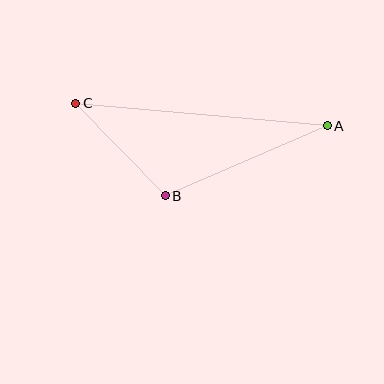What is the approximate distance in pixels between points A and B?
The distance between A and B is approximately 176 pixels.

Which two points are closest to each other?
Points B and C are closest to each other.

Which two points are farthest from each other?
Points A and C are farthest from each other.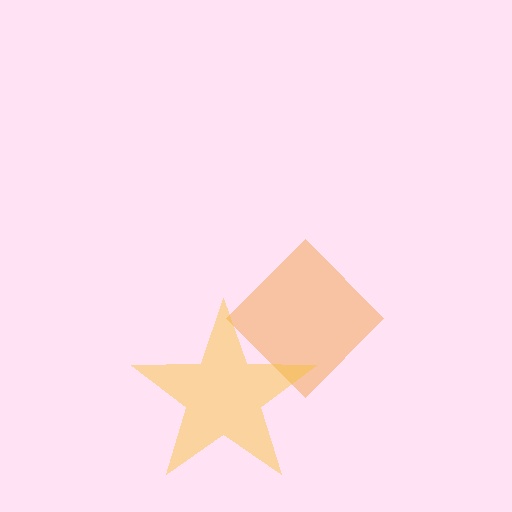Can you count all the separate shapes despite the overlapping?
Yes, there are 2 separate shapes.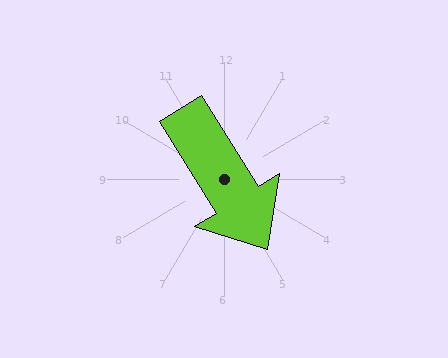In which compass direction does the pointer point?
Southeast.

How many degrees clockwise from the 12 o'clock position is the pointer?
Approximately 148 degrees.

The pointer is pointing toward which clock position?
Roughly 5 o'clock.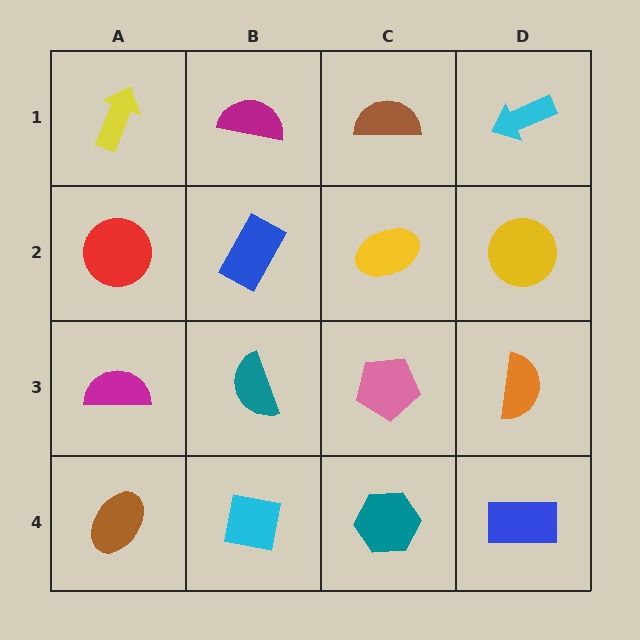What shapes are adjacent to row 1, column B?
A blue rectangle (row 2, column B), a yellow arrow (row 1, column A), a brown semicircle (row 1, column C).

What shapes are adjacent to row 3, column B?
A blue rectangle (row 2, column B), a cyan square (row 4, column B), a magenta semicircle (row 3, column A), a pink pentagon (row 3, column C).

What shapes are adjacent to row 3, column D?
A yellow circle (row 2, column D), a blue rectangle (row 4, column D), a pink pentagon (row 3, column C).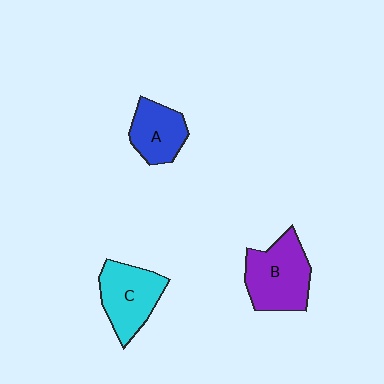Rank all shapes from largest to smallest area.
From largest to smallest: B (purple), C (cyan), A (blue).